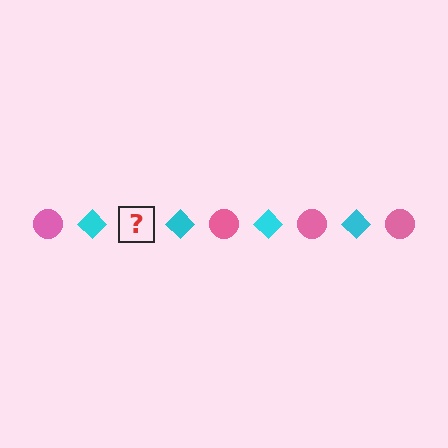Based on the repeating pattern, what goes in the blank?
The blank should be a pink circle.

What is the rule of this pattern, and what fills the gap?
The rule is that the pattern alternates between pink circle and cyan diamond. The gap should be filled with a pink circle.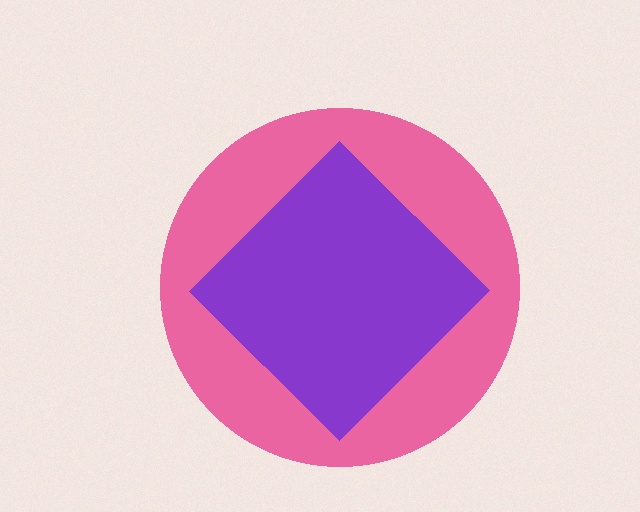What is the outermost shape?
The pink circle.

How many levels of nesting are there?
2.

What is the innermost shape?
The purple diamond.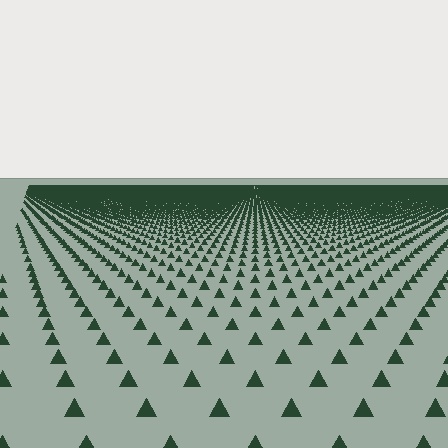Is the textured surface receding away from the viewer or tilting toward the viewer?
The surface is receding away from the viewer. Texture elements get smaller and denser toward the top.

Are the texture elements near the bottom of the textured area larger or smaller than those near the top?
Larger. Near the bottom, elements are closer to the viewer and appear at a bigger on-screen size.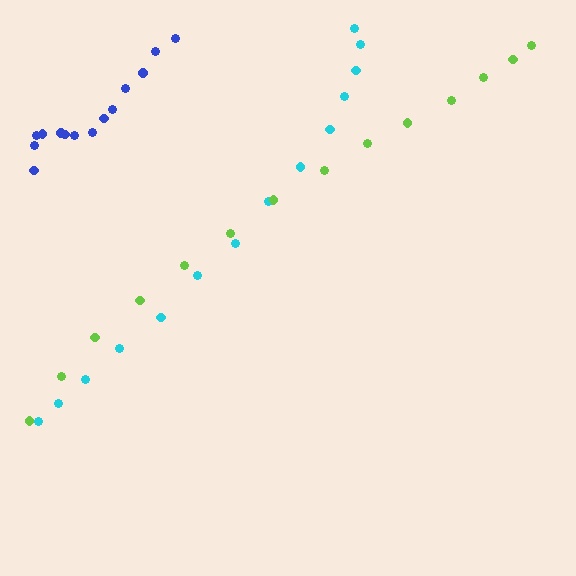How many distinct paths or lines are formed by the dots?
There are 3 distinct paths.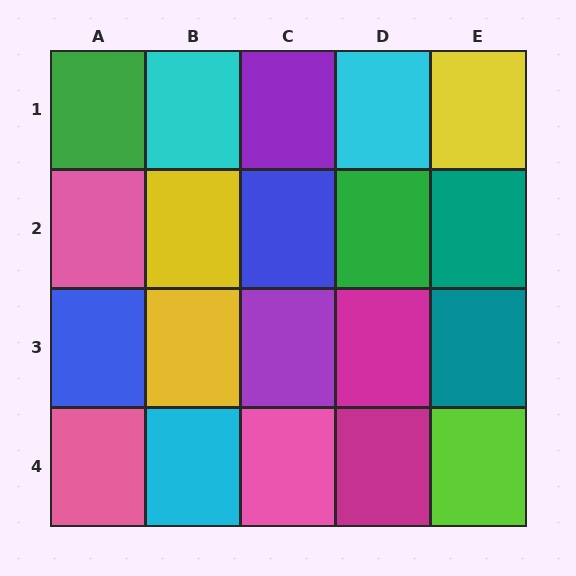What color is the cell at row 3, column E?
Teal.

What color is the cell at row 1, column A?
Green.